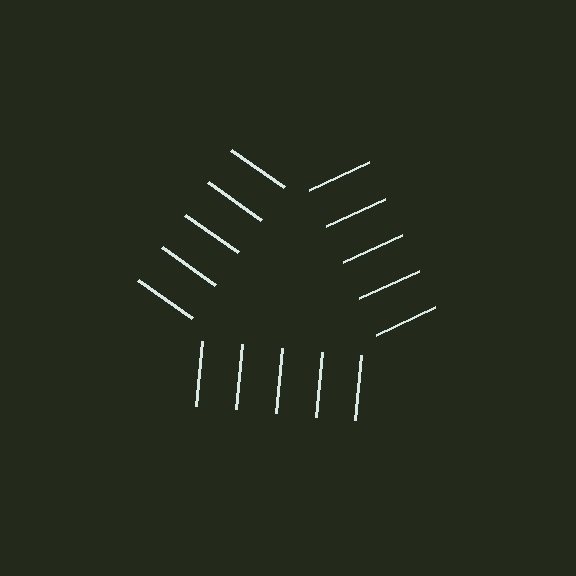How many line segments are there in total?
15 — 5 along each of the 3 edges.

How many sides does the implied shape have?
3 sides — the line-ends trace a triangle.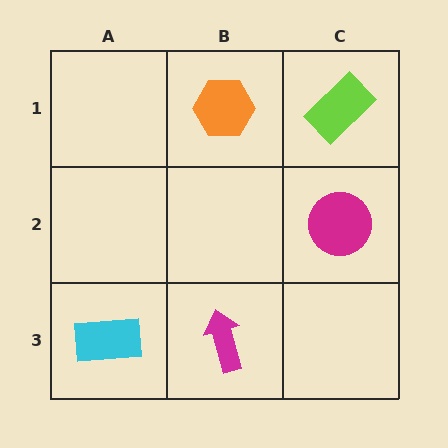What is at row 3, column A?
A cyan rectangle.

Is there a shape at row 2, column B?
No, that cell is empty.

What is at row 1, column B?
An orange hexagon.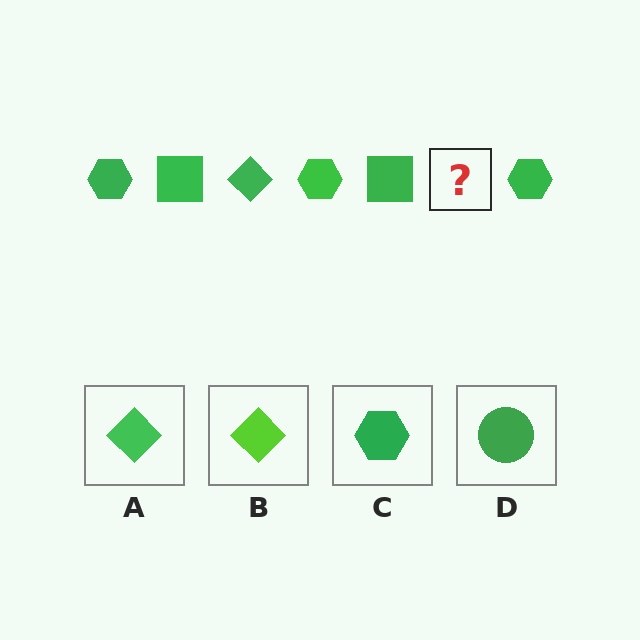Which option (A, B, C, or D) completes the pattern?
A.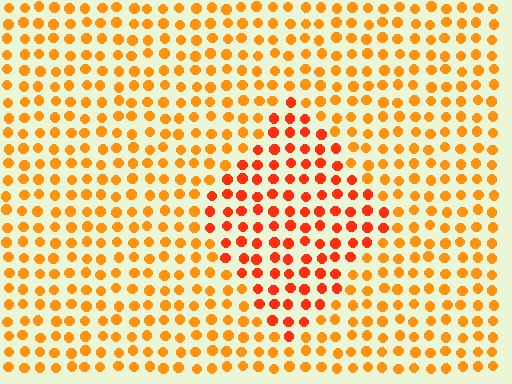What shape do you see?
I see a diamond.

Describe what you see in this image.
The image is filled with small orange elements in a uniform arrangement. A diamond-shaped region is visible where the elements are tinted to a slightly different hue, forming a subtle color boundary.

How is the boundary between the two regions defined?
The boundary is defined purely by a slight shift in hue (about 25 degrees). Spacing, size, and orientation are identical on both sides.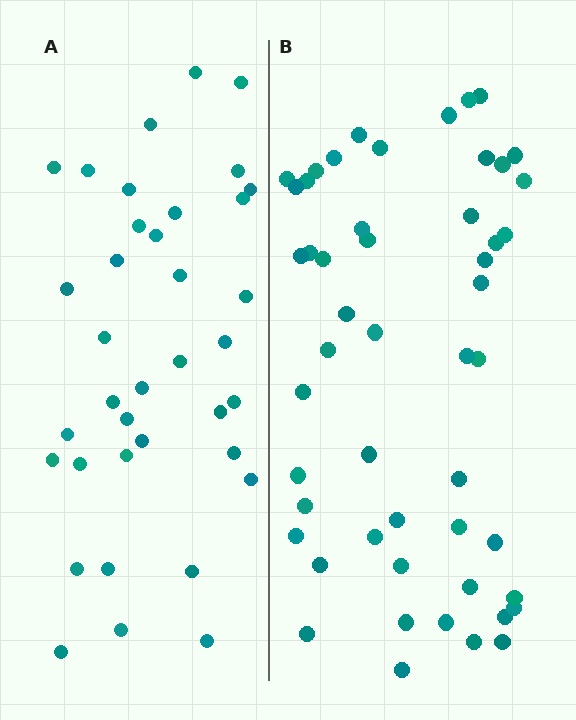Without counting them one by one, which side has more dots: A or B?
Region B (the right region) has more dots.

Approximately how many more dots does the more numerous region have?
Region B has approximately 15 more dots than region A.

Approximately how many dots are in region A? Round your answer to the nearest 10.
About 40 dots. (The exact count is 37, which rounds to 40.)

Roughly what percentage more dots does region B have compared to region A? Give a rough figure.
About 40% more.